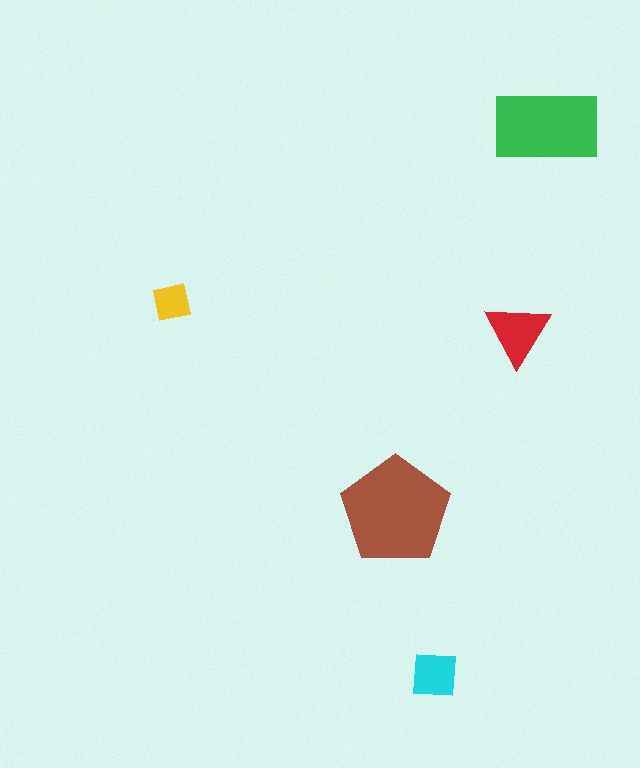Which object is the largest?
The brown pentagon.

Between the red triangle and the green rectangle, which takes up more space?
The green rectangle.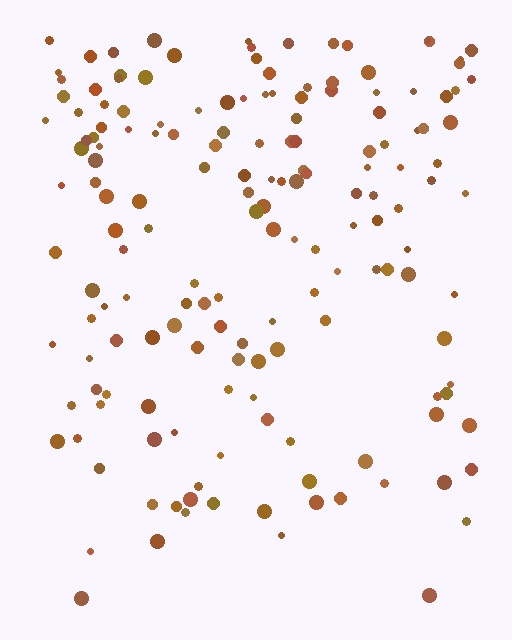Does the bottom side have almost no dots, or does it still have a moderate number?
Still a moderate number, just noticeably fewer than the top.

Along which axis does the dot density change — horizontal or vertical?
Vertical.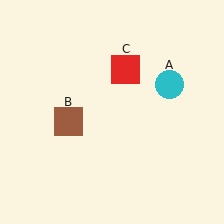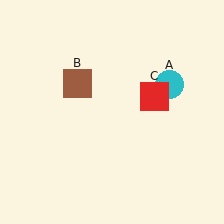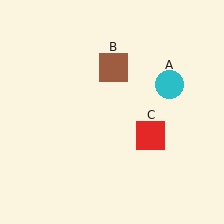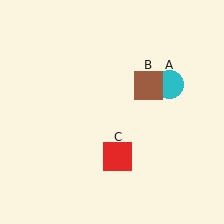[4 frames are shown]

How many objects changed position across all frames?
2 objects changed position: brown square (object B), red square (object C).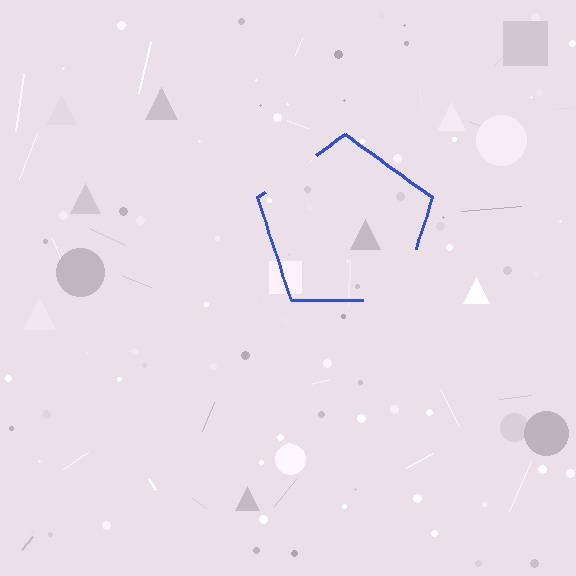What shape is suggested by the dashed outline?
The dashed outline suggests a pentagon.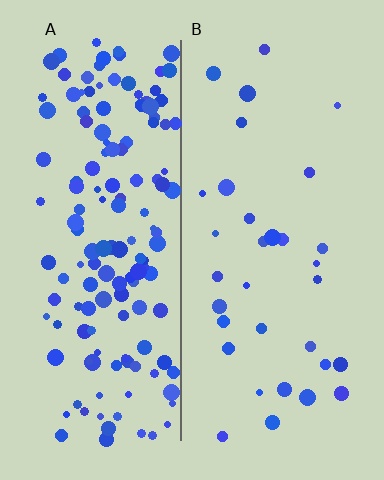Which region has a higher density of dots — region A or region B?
A (the left).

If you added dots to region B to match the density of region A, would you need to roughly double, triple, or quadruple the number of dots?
Approximately quadruple.